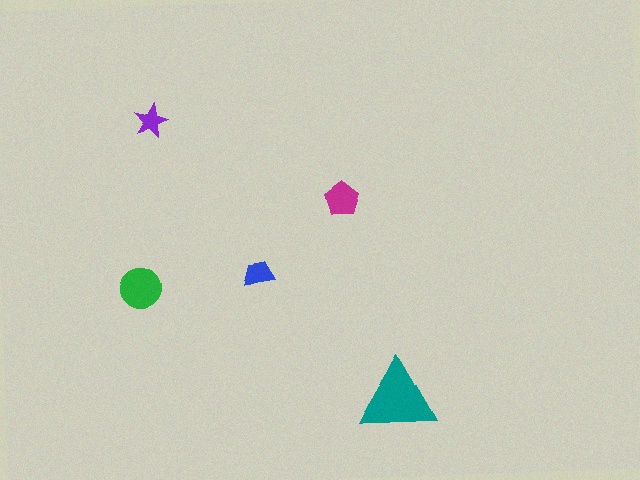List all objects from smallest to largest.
The purple star, the blue trapezoid, the magenta pentagon, the green circle, the teal triangle.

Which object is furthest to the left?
The green circle is leftmost.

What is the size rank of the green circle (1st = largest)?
2nd.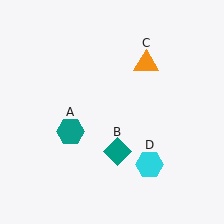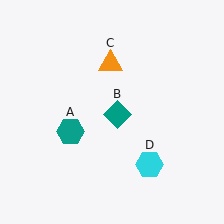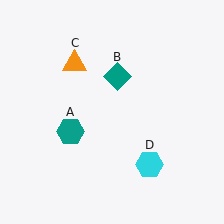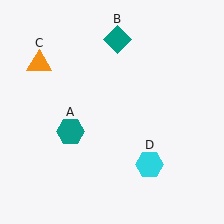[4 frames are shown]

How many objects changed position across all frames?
2 objects changed position: teal diamond (object B), orange triangle (object C).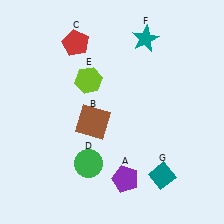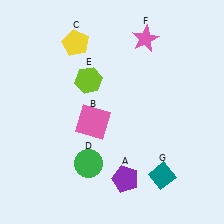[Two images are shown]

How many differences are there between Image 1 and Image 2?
There are 3 differences between the two images.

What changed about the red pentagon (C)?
In Image 1, C is red. In Image 2, it changed to yellow.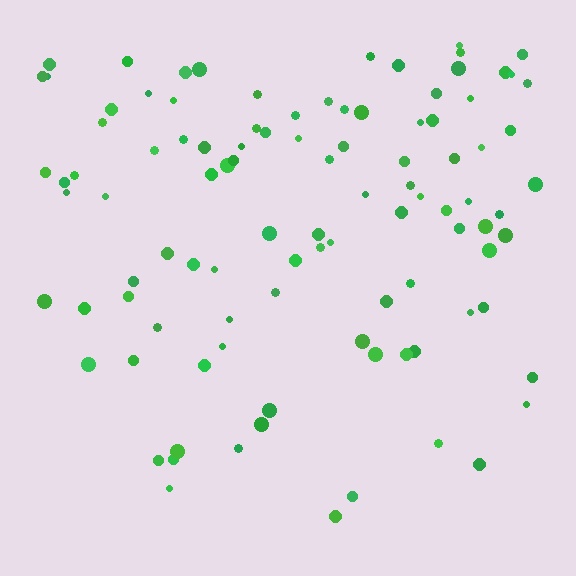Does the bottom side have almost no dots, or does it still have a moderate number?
Still a moderate number, just noticeably fewer than the top.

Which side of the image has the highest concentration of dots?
The top.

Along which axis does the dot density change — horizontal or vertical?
Vertical.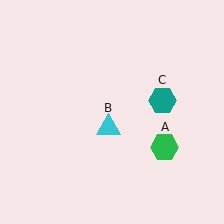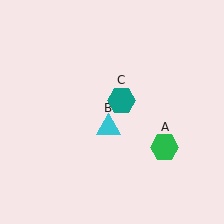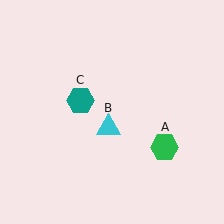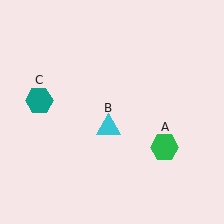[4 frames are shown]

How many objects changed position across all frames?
1 object changed position: teal hexagon (object C).